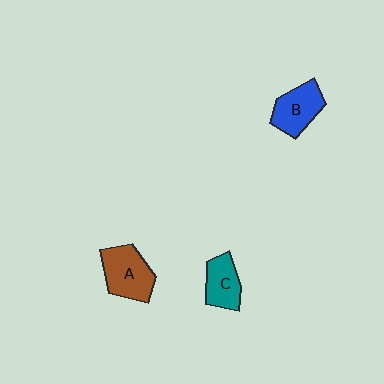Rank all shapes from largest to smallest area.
From largest to smallest: A (brown), B (blue), C (teal).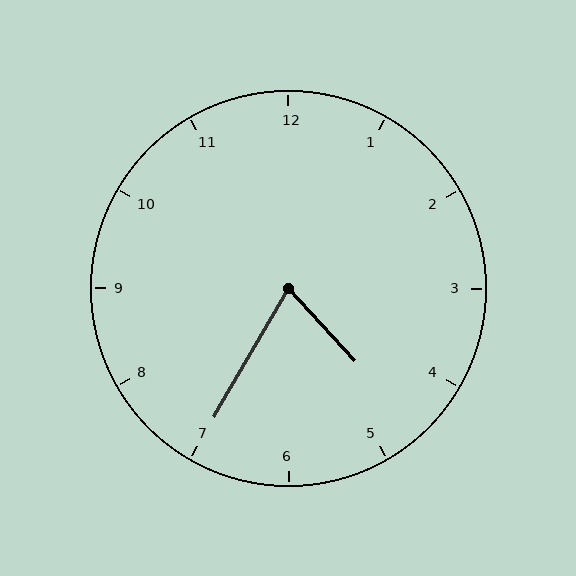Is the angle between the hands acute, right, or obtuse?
It is acute.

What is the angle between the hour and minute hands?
Approximately 72 degrees.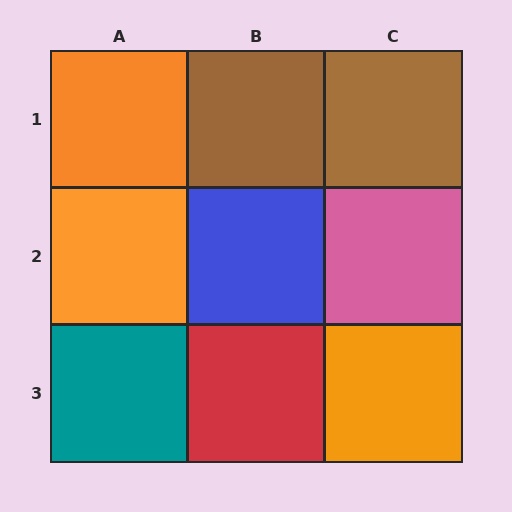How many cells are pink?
1 cell is pink.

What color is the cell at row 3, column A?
Teal.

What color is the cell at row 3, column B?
Red.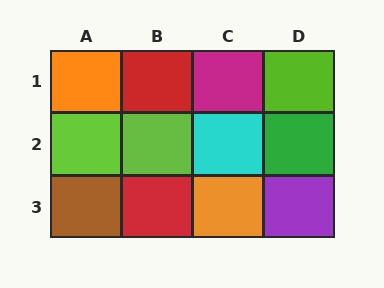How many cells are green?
1 cell is green.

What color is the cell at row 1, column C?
Magenta.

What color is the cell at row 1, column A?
Orange.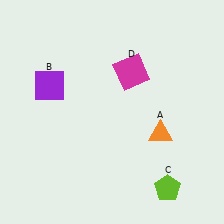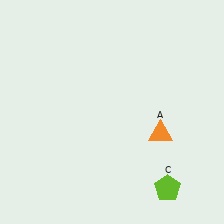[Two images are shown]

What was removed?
The purple square (B), the magenta square (D) were removed in Image 2.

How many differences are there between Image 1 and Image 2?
There are 2 differences between the two images.